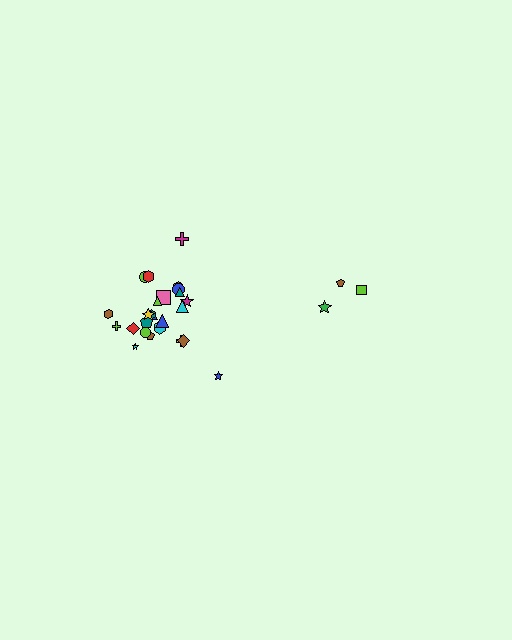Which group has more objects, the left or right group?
The left group.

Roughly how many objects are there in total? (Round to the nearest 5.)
Roughly 30 objects in total.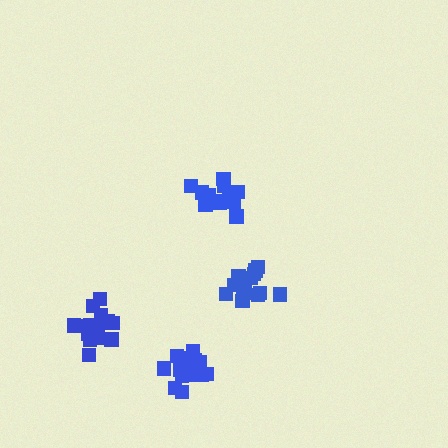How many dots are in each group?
Group 1: 15 dots, Group 2: 19 dots, Group 3: 14 dots, Group 4: 18 dots (66 total).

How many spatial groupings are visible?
There are 4 spatial groupings.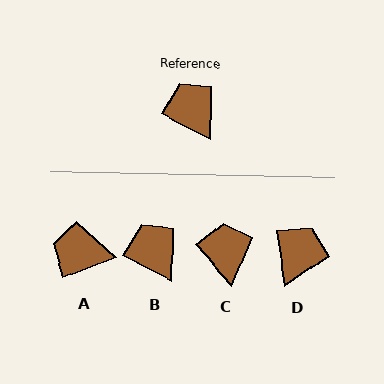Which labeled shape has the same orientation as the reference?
B.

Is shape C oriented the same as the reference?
No, it is off by about 21 degrees.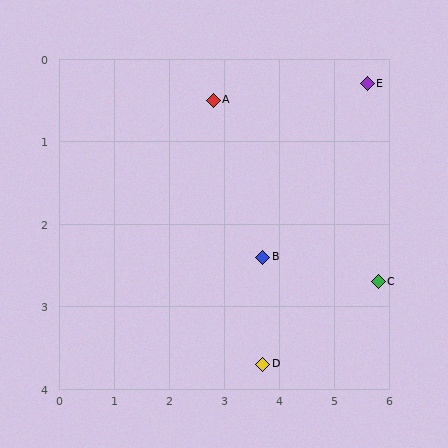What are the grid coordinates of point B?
Point B is at approximately (3.7, 2.4).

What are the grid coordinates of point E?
Point E is at approximately (5.6, 0.3).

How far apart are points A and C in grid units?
Points A and C are about 3.7 grid units apart.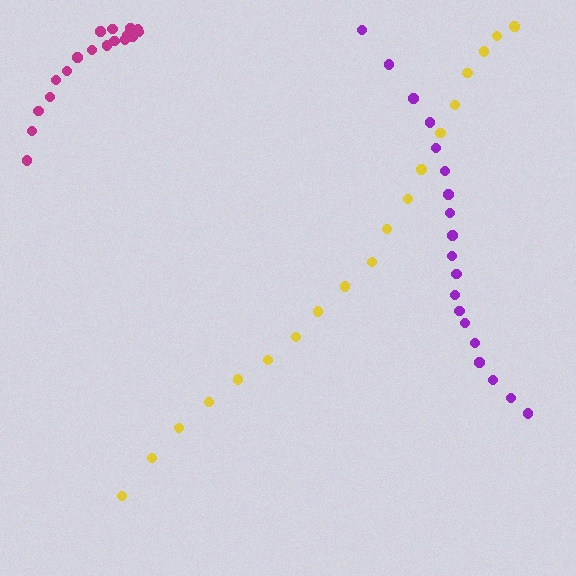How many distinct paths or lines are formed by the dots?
There are 3 distinct paths.